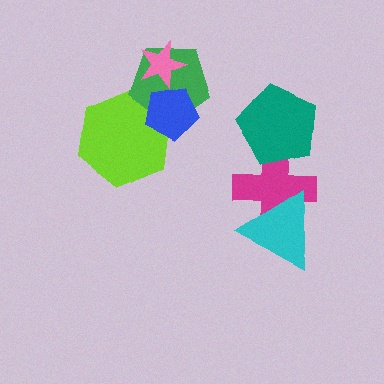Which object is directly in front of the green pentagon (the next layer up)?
The blue pentagon is directly in front of the green pentagon.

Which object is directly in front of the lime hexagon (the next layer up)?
The green pentagon is directly in front of the lime hexagon.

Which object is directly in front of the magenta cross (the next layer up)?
The teal pentagon is directly in front of the magenta cross.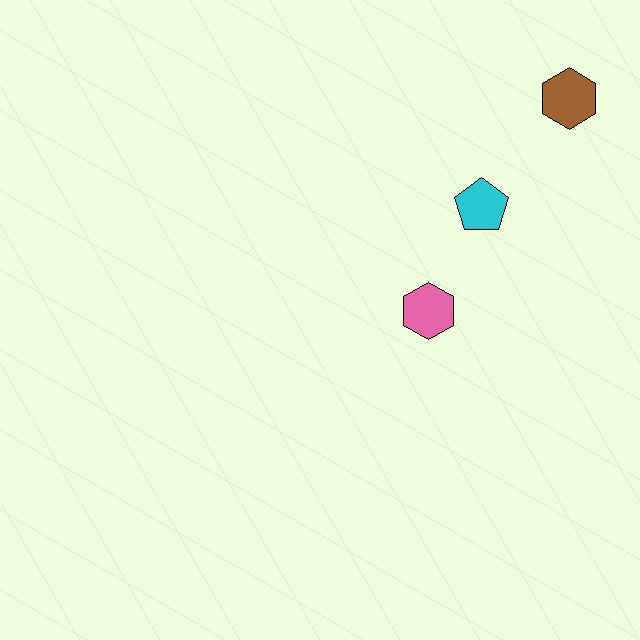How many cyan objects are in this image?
There is 1 cyan object.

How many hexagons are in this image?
There are 2 hexagons.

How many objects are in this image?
There are 3 objects.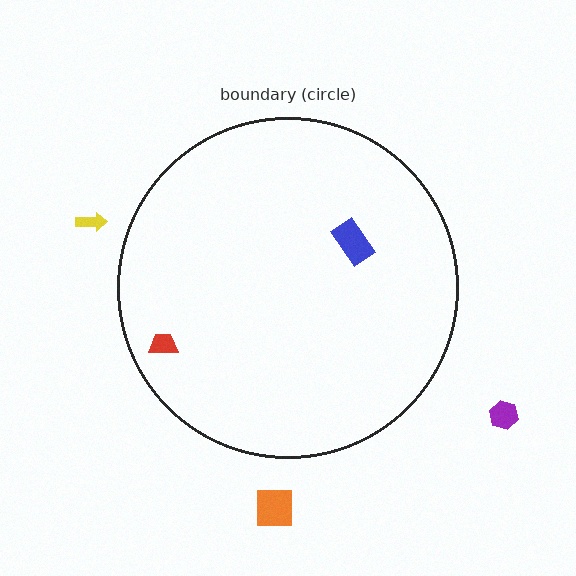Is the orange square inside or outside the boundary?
Outside.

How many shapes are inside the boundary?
2 inside, 3 outside.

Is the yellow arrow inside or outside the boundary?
Outside.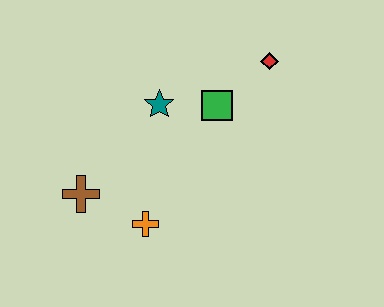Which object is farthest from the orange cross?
The red diamond is farthest from the orange cross.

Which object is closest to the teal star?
The green square is closest to the teal star.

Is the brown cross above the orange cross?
Yes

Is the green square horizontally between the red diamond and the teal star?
Yes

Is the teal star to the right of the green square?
No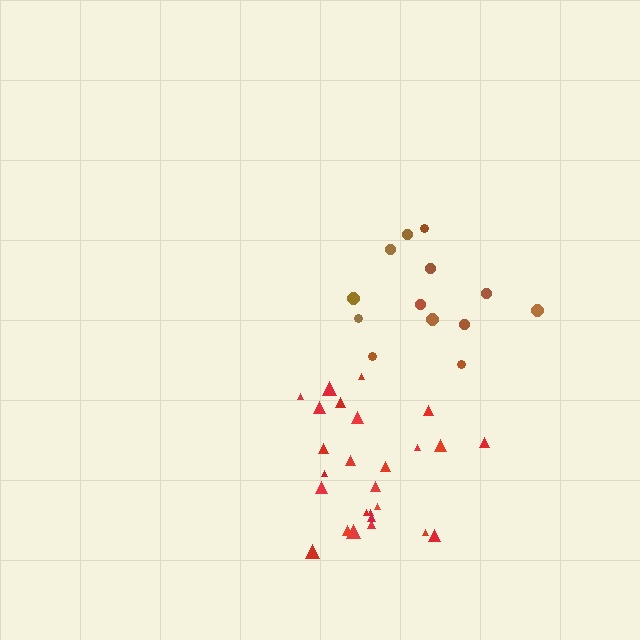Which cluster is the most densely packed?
Red.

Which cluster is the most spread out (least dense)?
Brown.